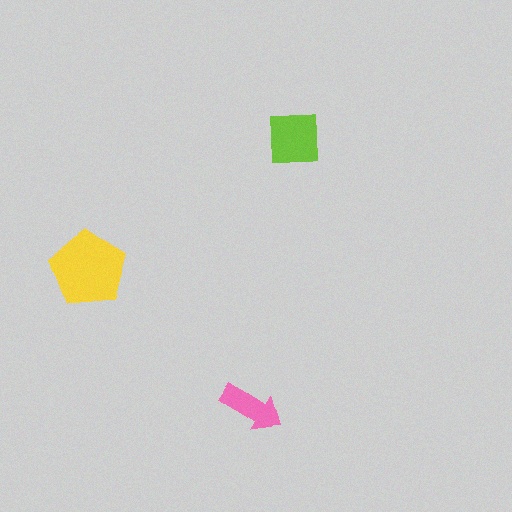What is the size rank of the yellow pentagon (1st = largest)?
1st.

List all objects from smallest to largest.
The pink arrow, the lime square, the yellow pentagon.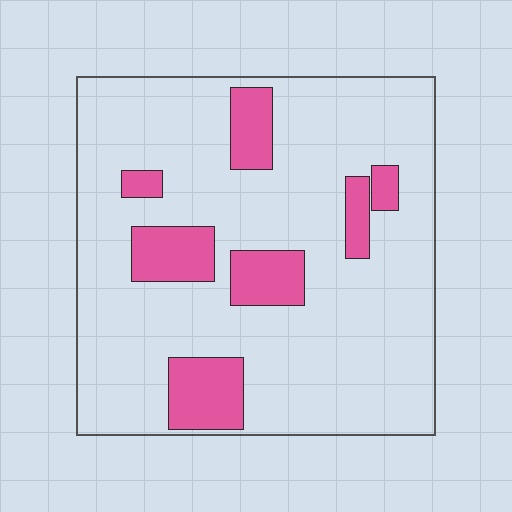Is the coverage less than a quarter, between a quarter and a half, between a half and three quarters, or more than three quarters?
Less than a quarter.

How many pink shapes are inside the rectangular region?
7.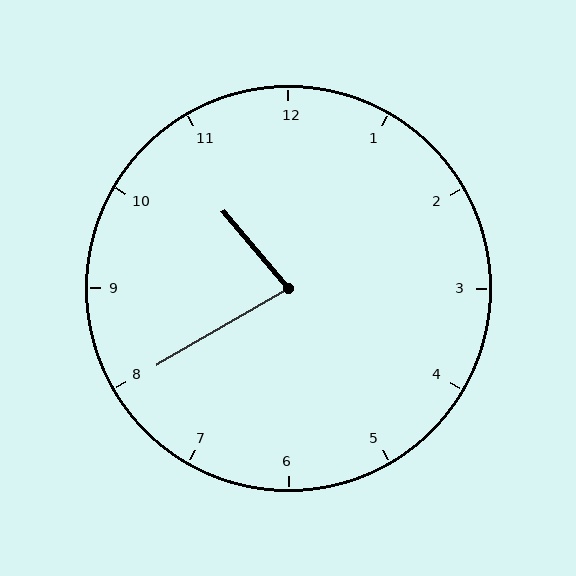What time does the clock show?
10:40.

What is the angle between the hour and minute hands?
Approximately 80 degrees.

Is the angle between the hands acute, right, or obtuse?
It is acute.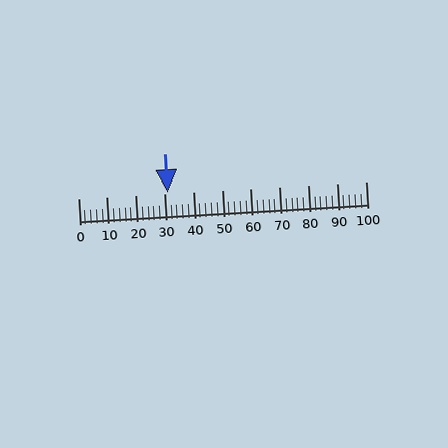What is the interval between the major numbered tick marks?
The major tick marks are spaced 10 units apart.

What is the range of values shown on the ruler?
The ruler shows values from 0 to 100.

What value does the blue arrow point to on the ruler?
The blue arrow points to approximately 31.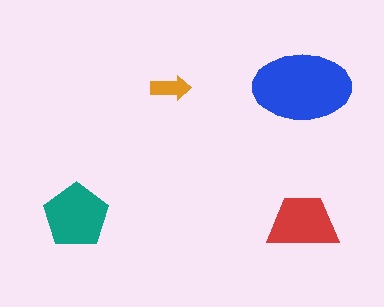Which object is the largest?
The blue ellipse.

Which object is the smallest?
The orange arrow.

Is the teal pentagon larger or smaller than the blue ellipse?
Smaller.